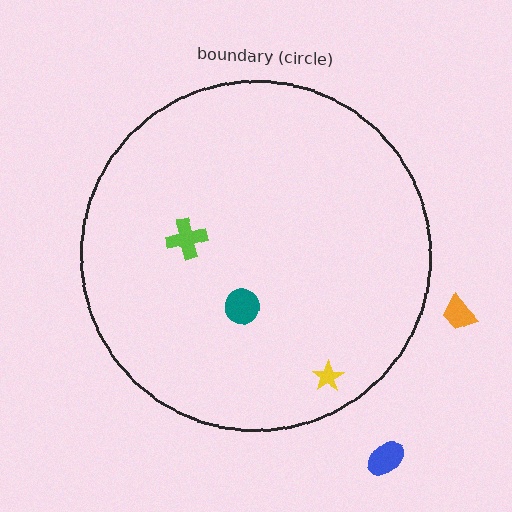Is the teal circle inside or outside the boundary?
Inside.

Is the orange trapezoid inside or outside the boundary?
Outside.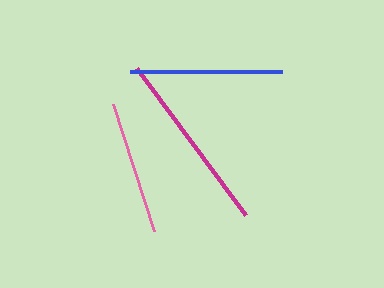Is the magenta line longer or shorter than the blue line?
The magenta line is longer than the blue line.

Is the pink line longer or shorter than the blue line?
The blue line is longer than the pink line.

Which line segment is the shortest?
The pink line is the shortest at approximately 134 pixels.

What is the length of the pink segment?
The pink segment is approximately 134 pixels long.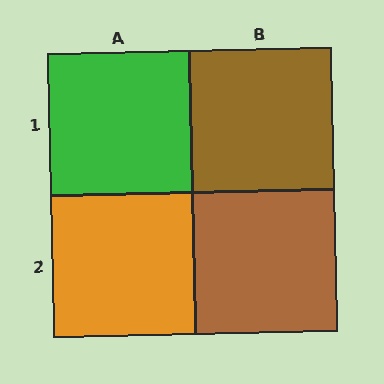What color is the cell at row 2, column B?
Brown.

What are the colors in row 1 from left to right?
Green, brown.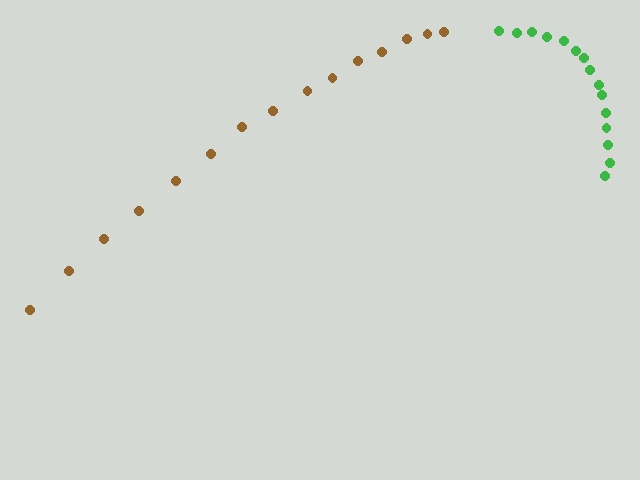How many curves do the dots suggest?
There are 2 distinct paths.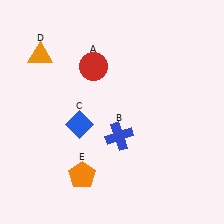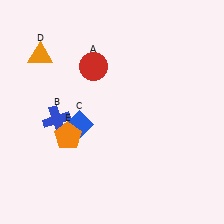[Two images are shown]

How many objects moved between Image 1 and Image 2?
2 objects moved between the two images.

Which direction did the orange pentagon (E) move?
The orange pentagon (E) moved up.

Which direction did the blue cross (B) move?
The blue cross (B) moved left.